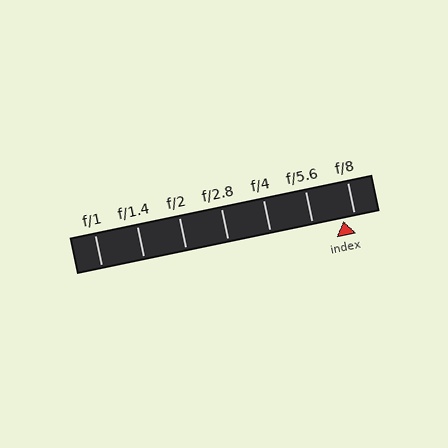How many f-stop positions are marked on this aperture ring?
There are 7 f-stop positions marked.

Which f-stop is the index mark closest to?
The index mark is closest to f/8.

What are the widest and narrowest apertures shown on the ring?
The widest aperture shown is f/1 and the narrowest is f/8.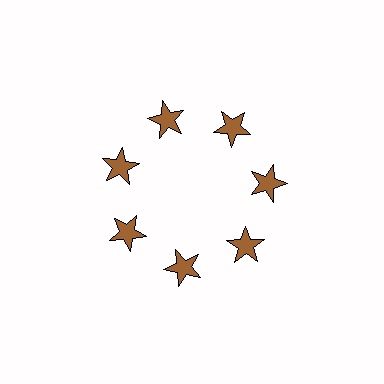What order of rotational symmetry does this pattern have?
This pattern has 7-fold rotational symmetry.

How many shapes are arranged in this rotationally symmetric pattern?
There are 7 shapes, arranged in 7 groups of 1.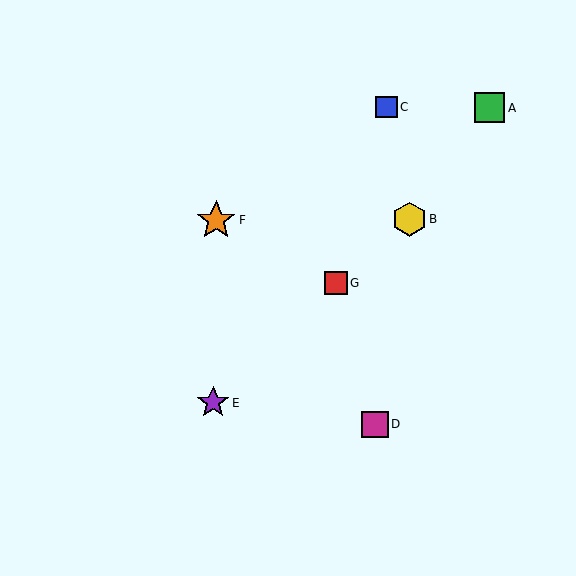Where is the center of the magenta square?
The center of the magenta square is at (375, 424).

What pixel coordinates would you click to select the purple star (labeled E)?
Click at (213, 403) to select the purple star E.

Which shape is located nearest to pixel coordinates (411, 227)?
The yellow hexagon (labeled B) at (409, 219) is nearest to that location.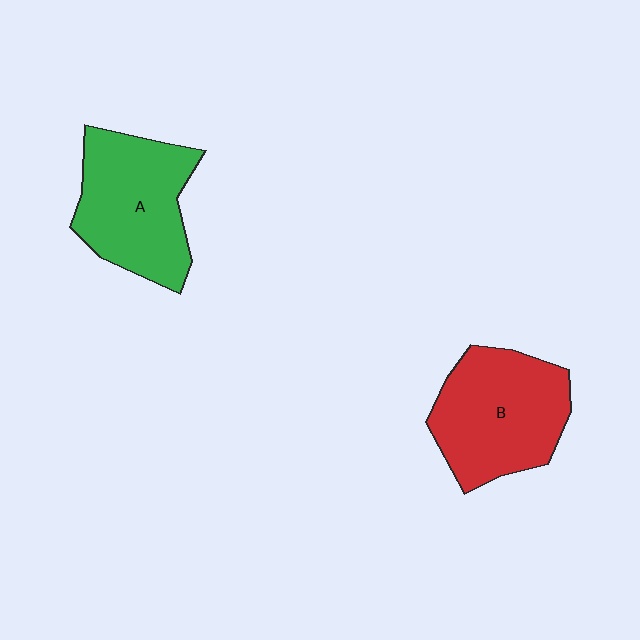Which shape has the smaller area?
Shape A (green).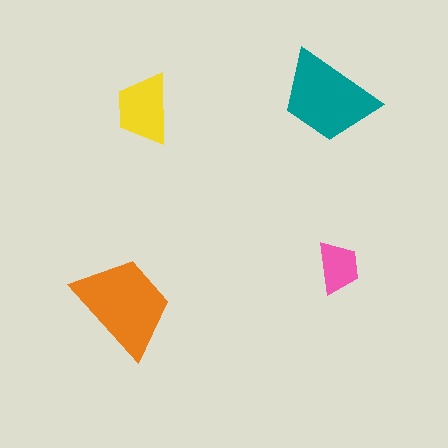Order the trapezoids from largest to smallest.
the orange one, the teal one, the yellow one, the pink one.